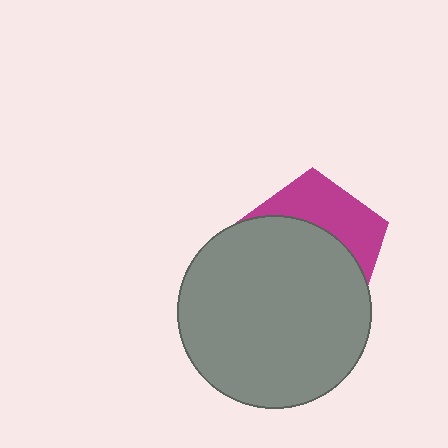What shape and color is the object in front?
The object in front is a gray circle.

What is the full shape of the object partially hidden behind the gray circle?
The partially hidden object is a magenta pentagon.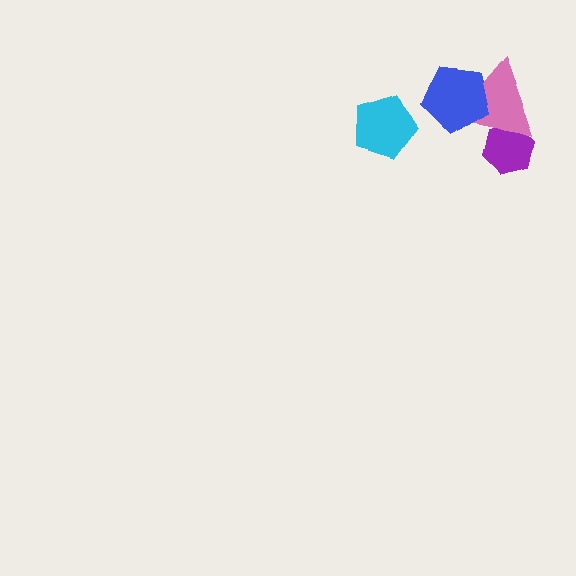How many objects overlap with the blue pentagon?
1 object overlaps with the blue pentagon.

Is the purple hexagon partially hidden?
Yes, it is partially covered by another shape.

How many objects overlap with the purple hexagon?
1 object overlaps with the purple hexagon.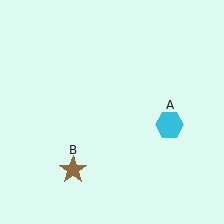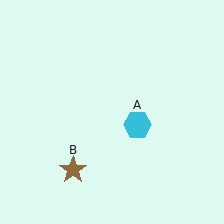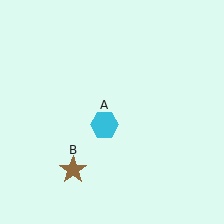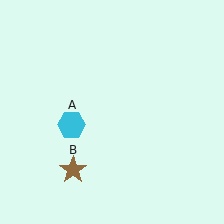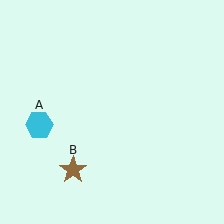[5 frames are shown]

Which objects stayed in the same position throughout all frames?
Brown star (object B) remained stationary.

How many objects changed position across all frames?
1 object changed position: cyan hexagon (object A).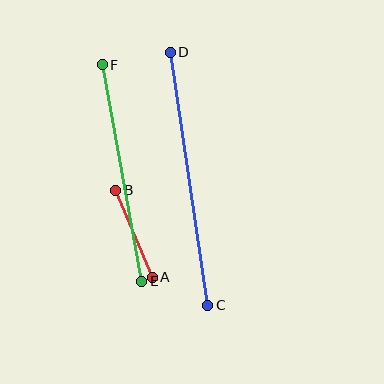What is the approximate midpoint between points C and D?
The midpoint is at approximately (189, 179) pixels.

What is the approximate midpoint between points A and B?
The midpoint is at approximately (134, 234) pixels.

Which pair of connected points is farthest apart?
Points C and D are farthest apart.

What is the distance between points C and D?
The distance is approximately 256 pixels.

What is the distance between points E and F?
The distance is approximately 220 pixels.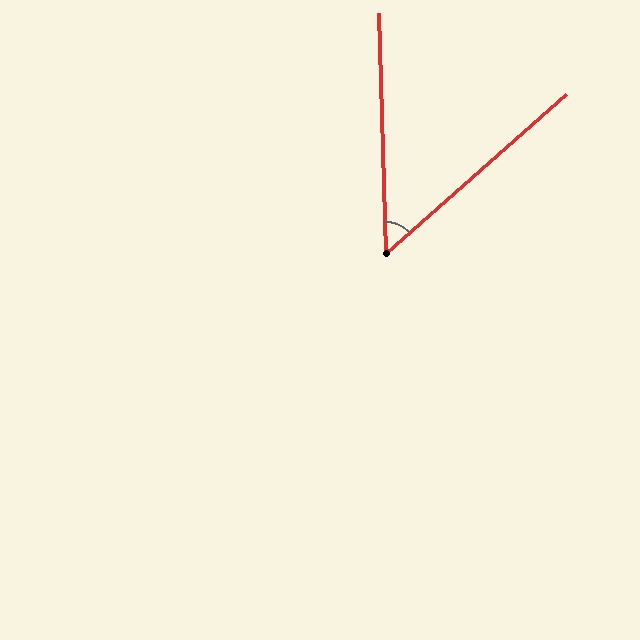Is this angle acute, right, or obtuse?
It is acute.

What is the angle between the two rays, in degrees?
Approximately 50 degrees.